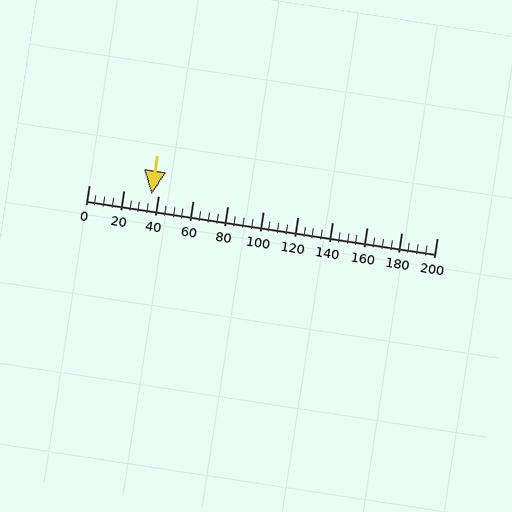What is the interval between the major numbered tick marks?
The major tick marks are spaced 20 units apart.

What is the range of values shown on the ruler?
The ruler shows values from 0 to 200.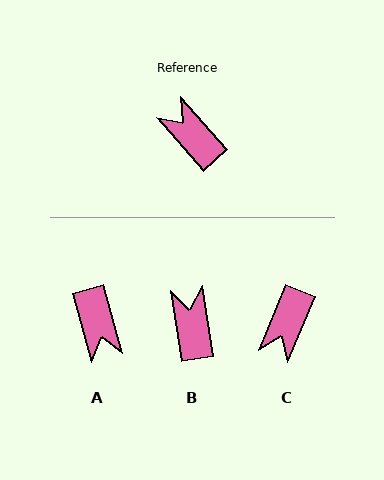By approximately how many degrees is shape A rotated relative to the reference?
Approximately 154 degrees counter-clockwise.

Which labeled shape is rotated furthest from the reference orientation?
A, about 154 degrees away.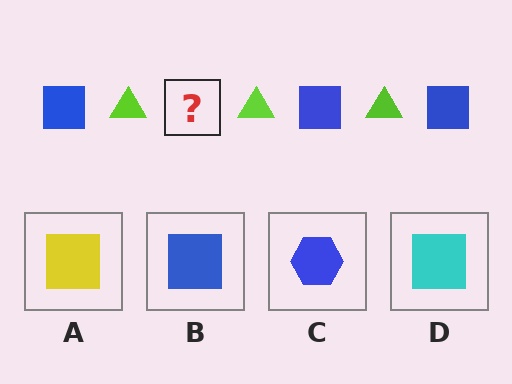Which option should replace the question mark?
Option B.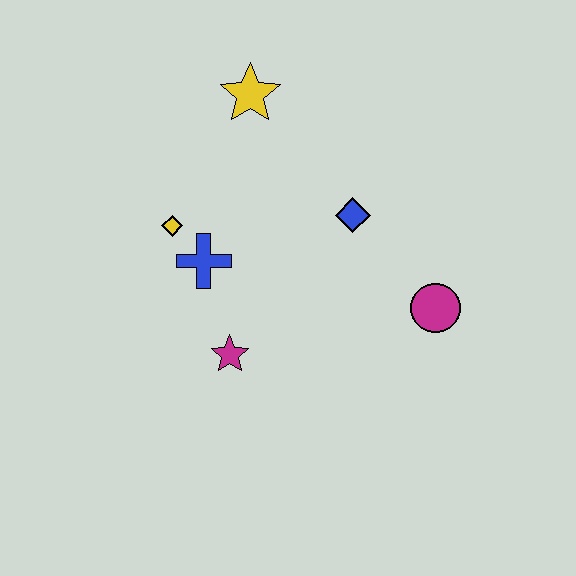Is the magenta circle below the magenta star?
No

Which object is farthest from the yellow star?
The magenta circle is farthest from the yellow star.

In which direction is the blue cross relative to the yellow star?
The blue cross is below the yellow star.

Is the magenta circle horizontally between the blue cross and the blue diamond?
No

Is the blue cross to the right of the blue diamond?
No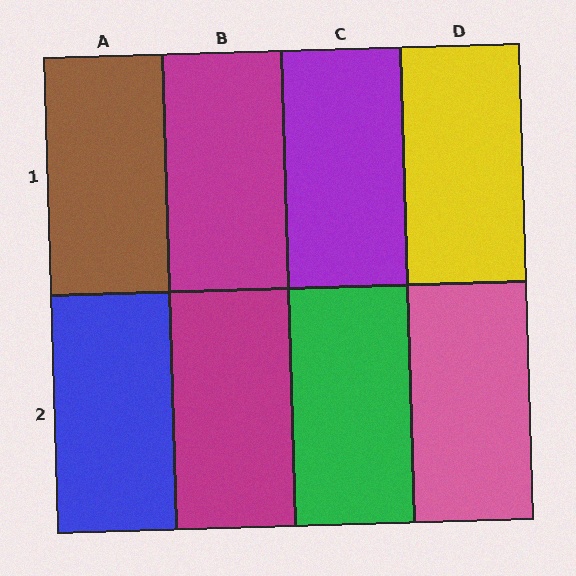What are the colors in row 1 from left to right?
Brown, magenta, purple, yellow.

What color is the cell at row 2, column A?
Blue.